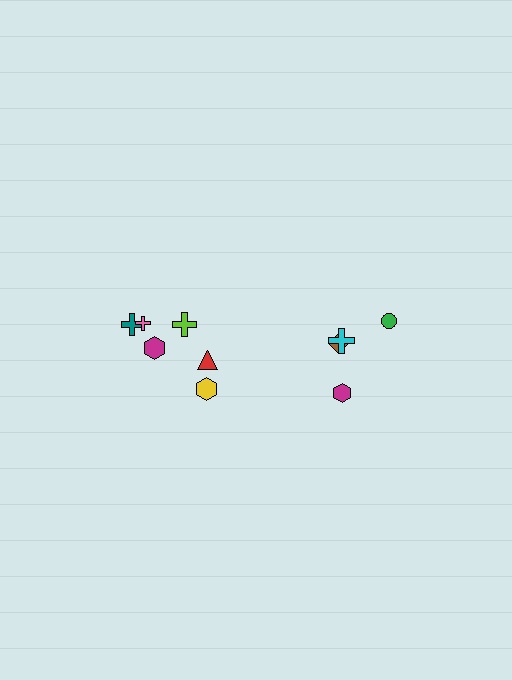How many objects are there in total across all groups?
There are 10 objects.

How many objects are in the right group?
There are 4 objects.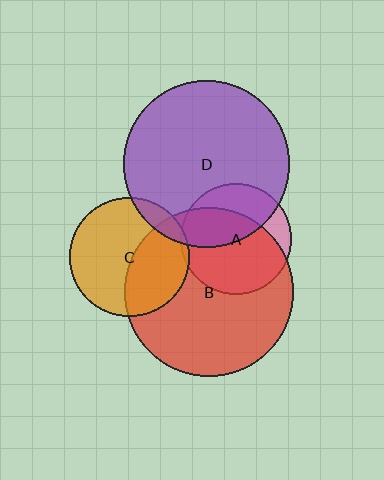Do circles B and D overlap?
Yes.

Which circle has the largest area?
Circle B (red).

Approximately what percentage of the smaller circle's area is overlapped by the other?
Approximately 15%.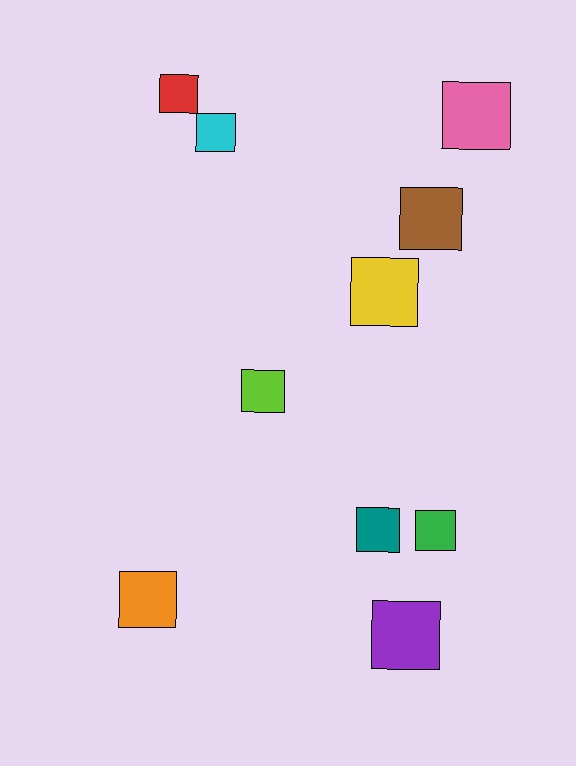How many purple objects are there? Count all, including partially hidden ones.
There is 1 purple object.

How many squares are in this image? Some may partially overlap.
There are 10 squares.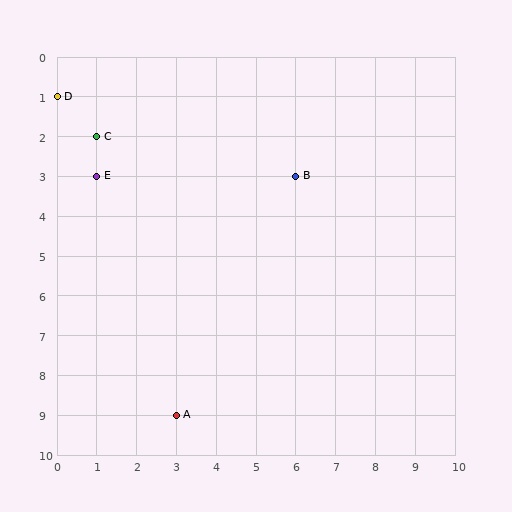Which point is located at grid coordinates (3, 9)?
Point A is at (3, 9).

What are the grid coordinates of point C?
Point C is at grid coordinates (1, 2).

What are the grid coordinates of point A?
Point A is at grid coordinates (3, 9).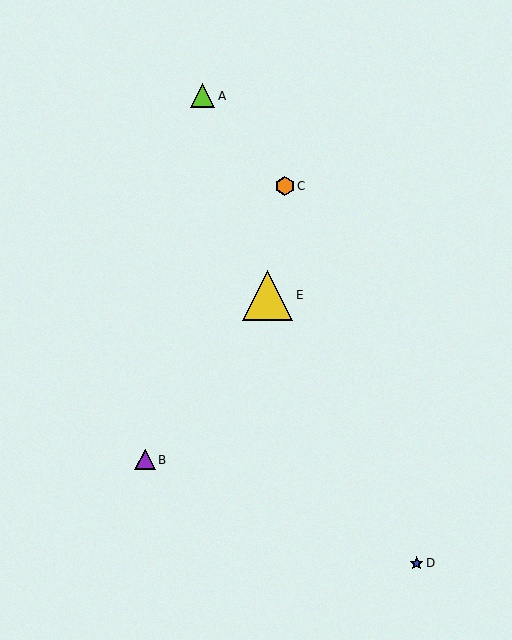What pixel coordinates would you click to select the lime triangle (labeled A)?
Click at (203, 96) to select the lime triangle A.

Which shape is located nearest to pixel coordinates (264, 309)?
The yellow triangle (labeled E) at (268, 295) is nearest to that location.